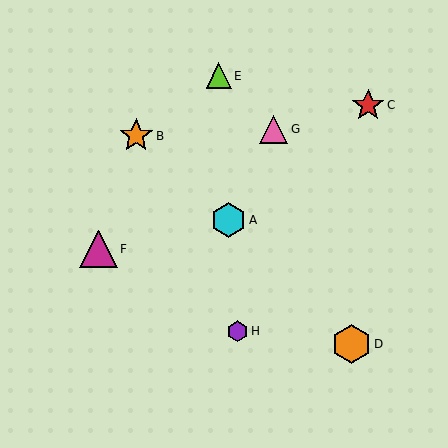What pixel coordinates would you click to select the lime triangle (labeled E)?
Click at (219, 76) to select the lime triangle E.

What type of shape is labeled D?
Shape D is an orange hexagon.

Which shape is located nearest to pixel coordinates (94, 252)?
The magenta triangle (labeled F) at (99, 249) is nearest to that location.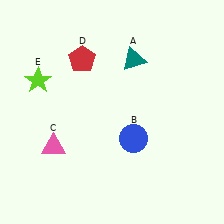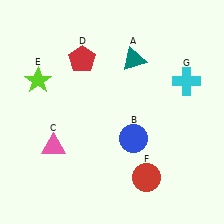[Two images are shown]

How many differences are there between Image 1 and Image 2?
There are 2 differences between the two images.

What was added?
A red circle (F), a cyan cross (G) were added in Image 2.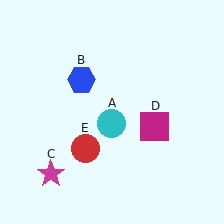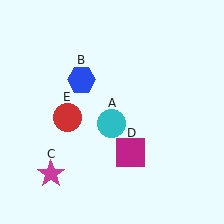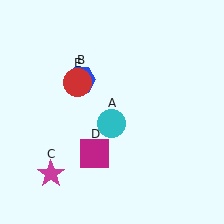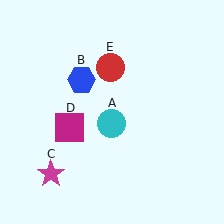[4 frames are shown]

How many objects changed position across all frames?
2 objects changed position: magenta square (object D), red circle (object E).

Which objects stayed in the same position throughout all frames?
Cyan circle (object A) and blue hexagon (object B) and magenta star (object C) remained stationary.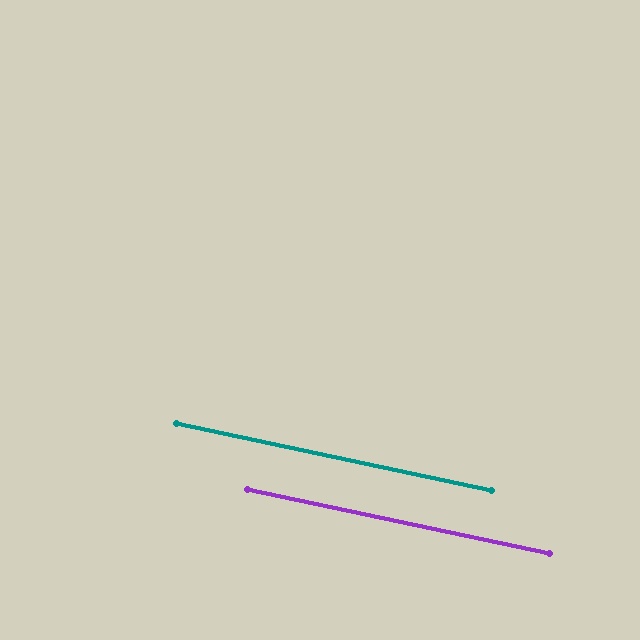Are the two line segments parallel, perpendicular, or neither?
Parallel — their directions differ by only 0.2°.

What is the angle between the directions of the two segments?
Approximately 0 degrees.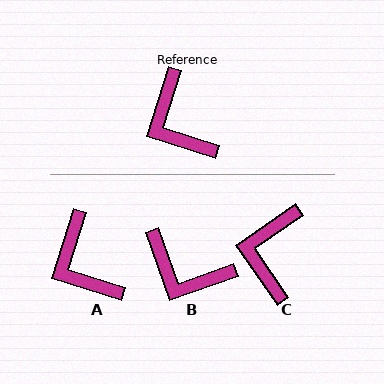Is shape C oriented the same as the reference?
No, it is off by about 38 degrees.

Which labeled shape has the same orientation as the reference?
A.